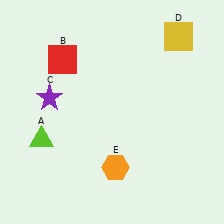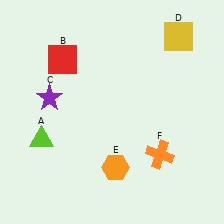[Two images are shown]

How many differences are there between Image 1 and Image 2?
There is 1 difference between the two images.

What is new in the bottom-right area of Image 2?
An orange cross (F) was added in the bottom-right area of Image 2.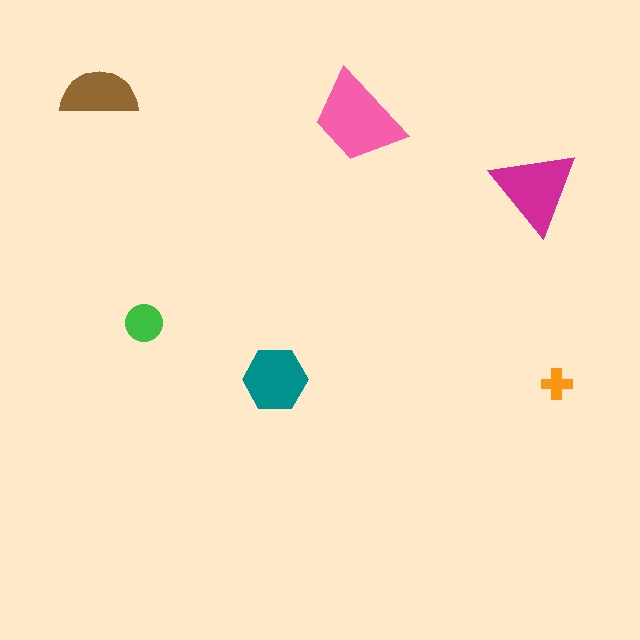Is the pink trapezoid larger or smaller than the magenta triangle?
Larger.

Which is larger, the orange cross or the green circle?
The green circle.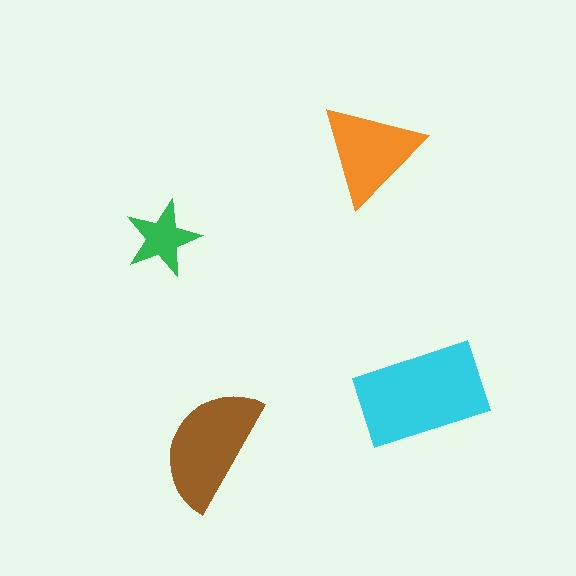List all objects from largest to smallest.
The cyan rectangle, the brown semicircle, the orange triangle, the green star.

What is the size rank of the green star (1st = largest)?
4th.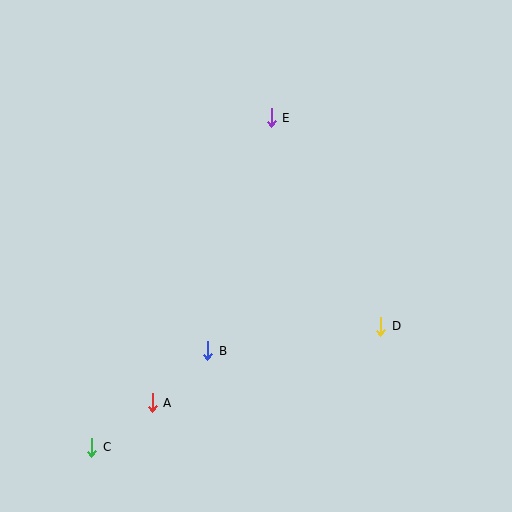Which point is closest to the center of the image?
Point B at (208, 351) is closest to the center.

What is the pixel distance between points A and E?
The distance between A and E is 309 pixels.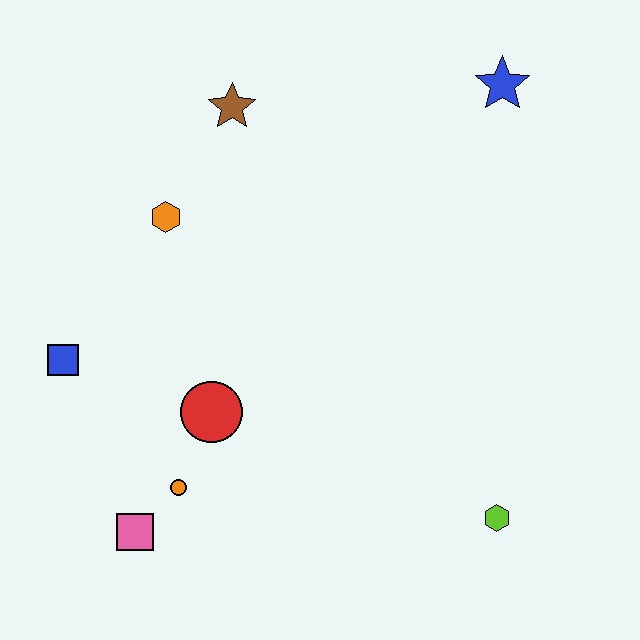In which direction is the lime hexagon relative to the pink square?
The lime hexagon is to the right of the pink square.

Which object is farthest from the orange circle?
The blue star is farthest from the orange circle.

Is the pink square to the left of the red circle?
Yes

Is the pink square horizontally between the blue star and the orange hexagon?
No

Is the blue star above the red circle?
Yes